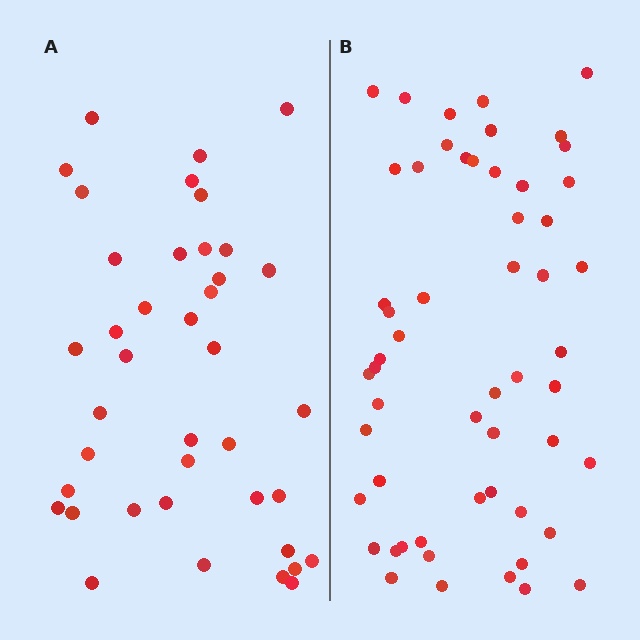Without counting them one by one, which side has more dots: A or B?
Region B (the right region) has more dots.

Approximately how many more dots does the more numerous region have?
Region B has approximately 15 more dots than region A.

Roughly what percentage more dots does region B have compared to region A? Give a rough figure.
About 40% more.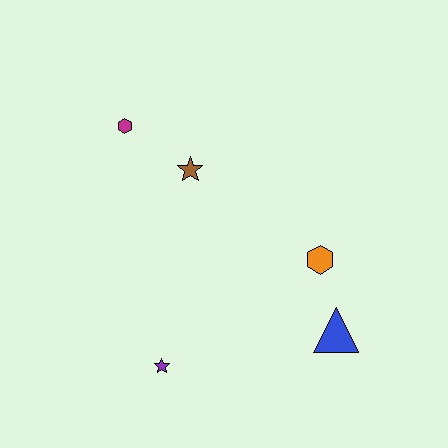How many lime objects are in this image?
There are no lime objects.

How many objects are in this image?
There are 5 objects.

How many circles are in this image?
There are no circles.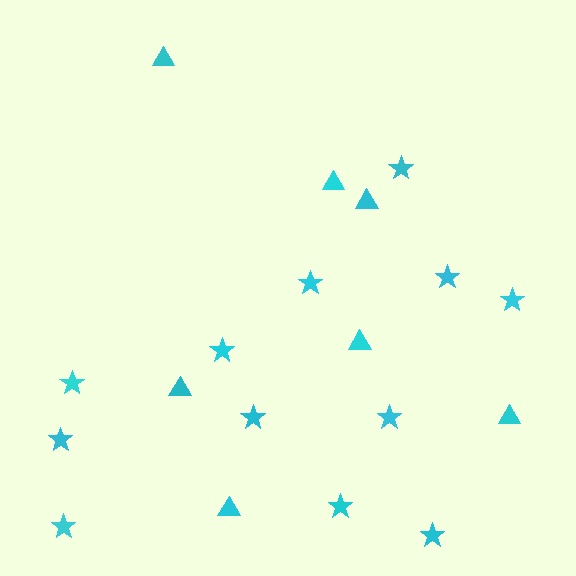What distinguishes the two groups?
There are 2 groups: one group of triangles (7) and one group of stars (12).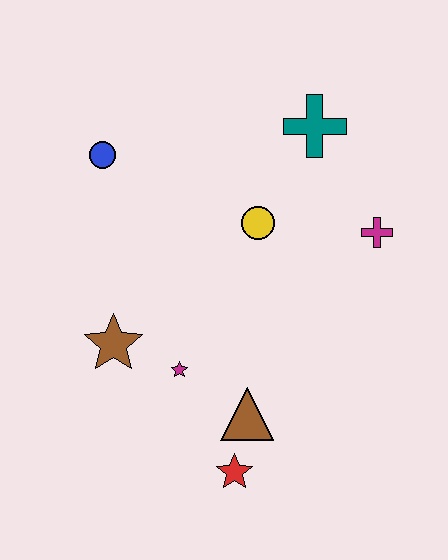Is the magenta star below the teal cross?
Yes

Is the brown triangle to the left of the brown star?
No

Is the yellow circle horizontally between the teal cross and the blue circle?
Yes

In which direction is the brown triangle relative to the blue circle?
The brown triangle is below the blue circle.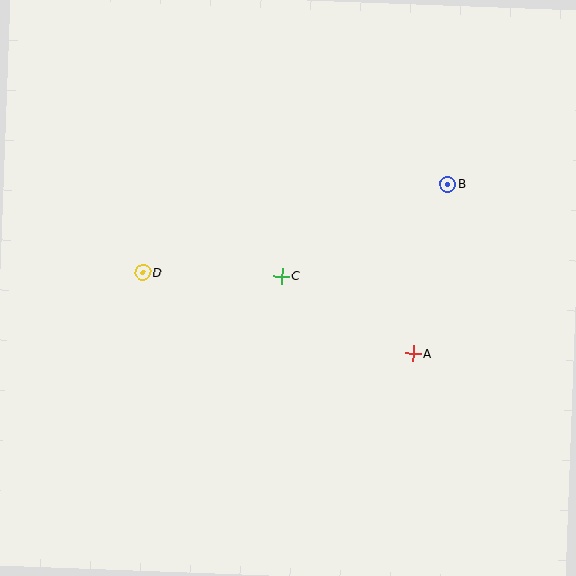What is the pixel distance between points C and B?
The distance between C and B is 189 pixels.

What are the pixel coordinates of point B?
Point B is at (447, 184).